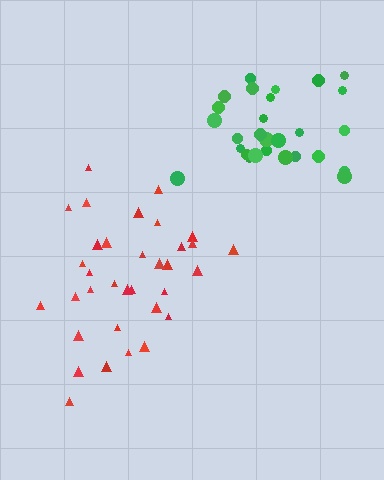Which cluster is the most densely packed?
Green.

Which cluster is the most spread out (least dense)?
Red.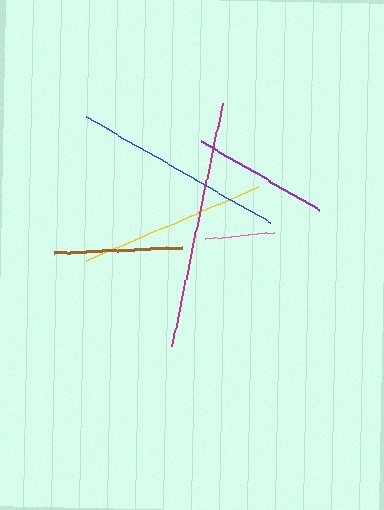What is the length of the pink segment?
The pink segment is approximately 70 pixels long.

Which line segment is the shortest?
The pink line is the shortest at approximately 70 pixels.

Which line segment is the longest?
The magenta line is the longest at approximately 248 pixels.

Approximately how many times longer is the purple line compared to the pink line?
The purple line is approximately 1.9 times the length of the pink line.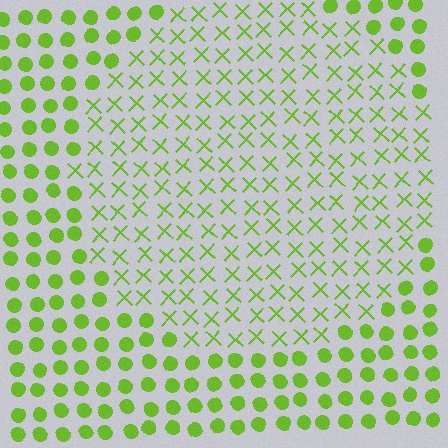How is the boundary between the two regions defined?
The boundary is defined by a change in element shape: X marks inside vs. circles outside. All elements share the same color and spacing.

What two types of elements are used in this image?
The image uses X marks inside the circle region and circles outside it.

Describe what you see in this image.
The image is filled with small lime elements arranged in a uniform grid. A circle-shaped region contains X marks, while the surrounding area contains circles. The boundary is defined purely by the change in element shape.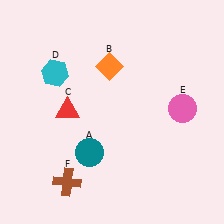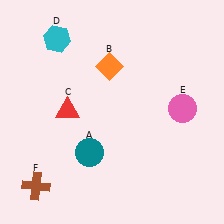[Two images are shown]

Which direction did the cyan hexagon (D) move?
The cyan hexagon (D) moved up.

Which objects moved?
The objects that moved are: the cyan hexagon (D), the brown cross (F).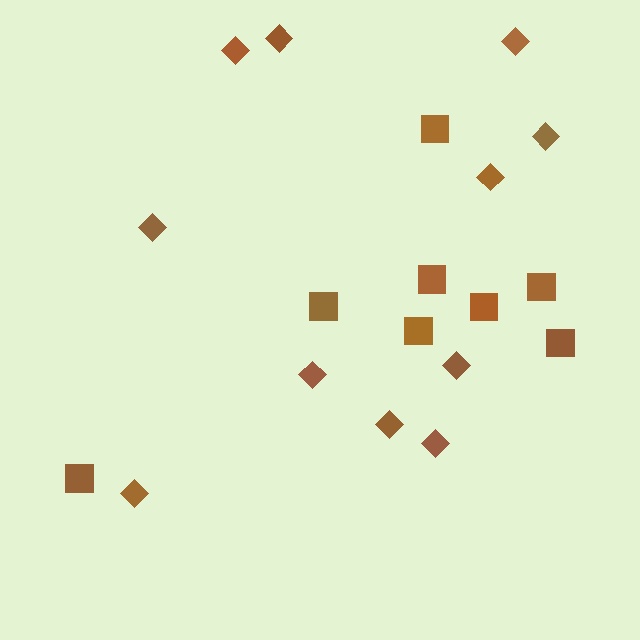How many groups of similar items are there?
There are 2 groups: one group of diamonds (11) and one group of squares (8).